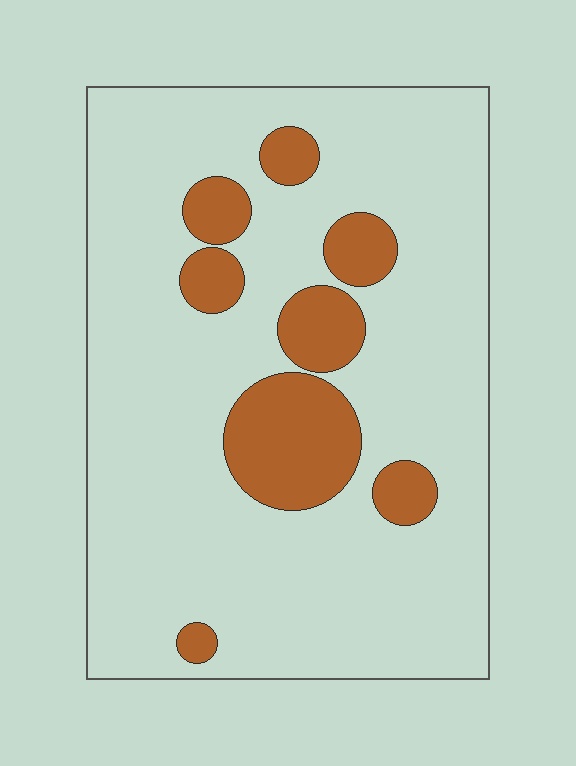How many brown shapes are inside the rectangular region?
8.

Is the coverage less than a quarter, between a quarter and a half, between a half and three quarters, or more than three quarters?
Less than a quarter.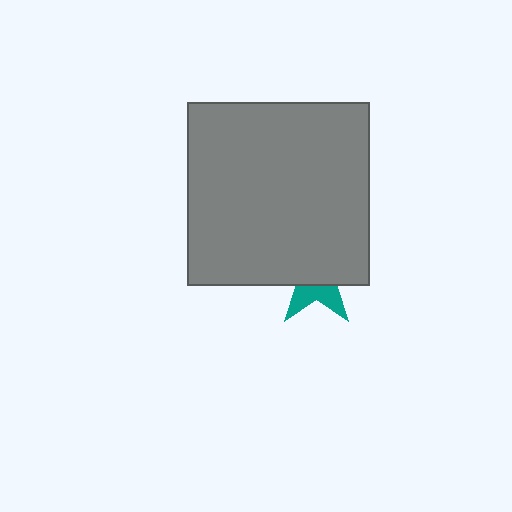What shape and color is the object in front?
The object in front is a gray square.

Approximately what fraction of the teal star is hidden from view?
Roughly 64% of the teal star is hidden behind the gray square.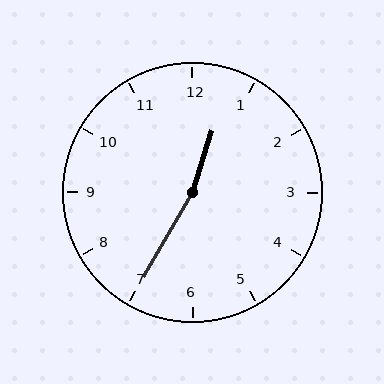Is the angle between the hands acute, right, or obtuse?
It is obtuse.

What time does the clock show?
12:35.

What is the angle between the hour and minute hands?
Approximately 168 degrees.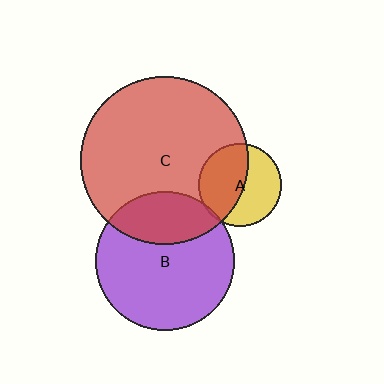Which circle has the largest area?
Circle C (red).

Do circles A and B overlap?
Yes.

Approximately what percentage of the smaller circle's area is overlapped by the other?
Approximately 5%.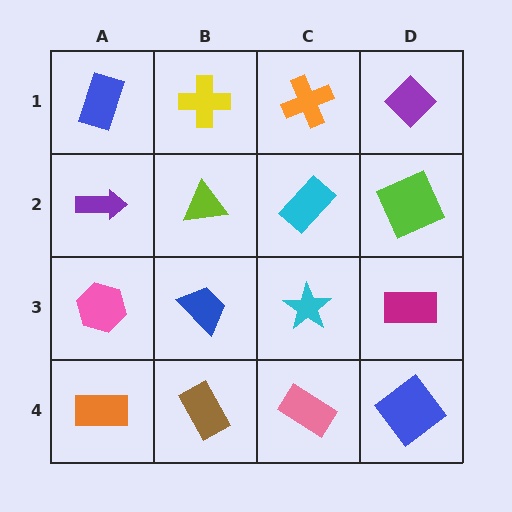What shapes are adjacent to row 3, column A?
A purple arrow (row 2, column A), an orange rectangle (row 4, column A), a blue trapezoid (row 3, column B).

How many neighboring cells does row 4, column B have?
3.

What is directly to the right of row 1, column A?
A yellow cross.